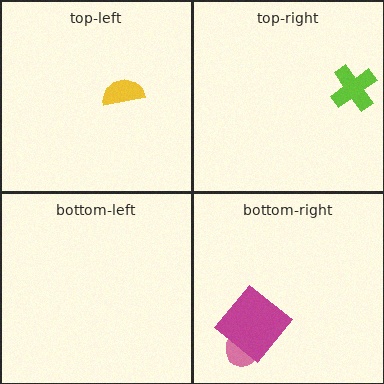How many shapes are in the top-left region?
1.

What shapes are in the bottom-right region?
The teal star, the pink ellipse, the magenta diamond.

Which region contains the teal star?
The bottom-right region.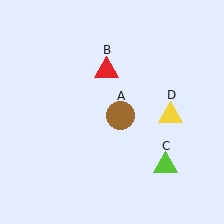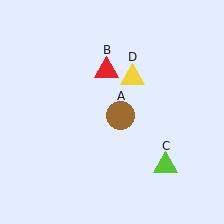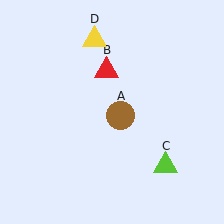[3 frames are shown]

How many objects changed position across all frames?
1 object changed position: yellow triangle (object D).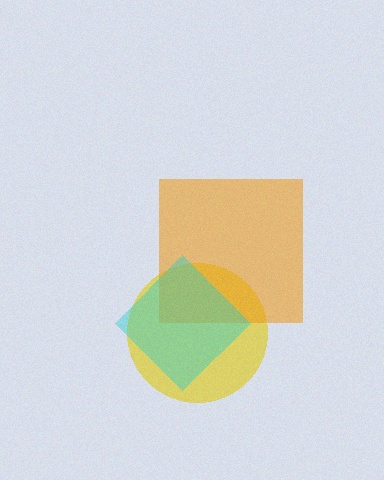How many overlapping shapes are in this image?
There are 3 overlapping shapes in the image.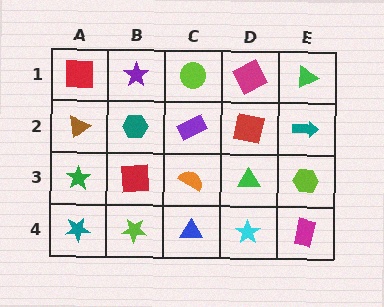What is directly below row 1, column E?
A teal arrow.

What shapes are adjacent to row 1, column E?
A teal arrow (row 2, column E), a magenta square (row 1, column D).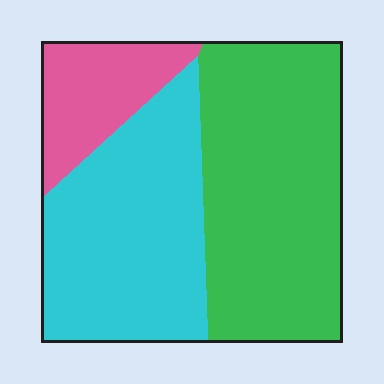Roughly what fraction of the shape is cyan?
Cyan covers 39% of the shape.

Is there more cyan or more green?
Green.